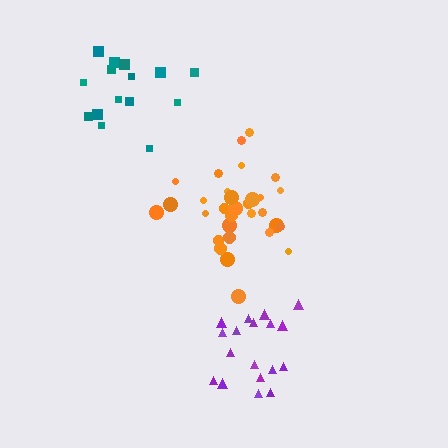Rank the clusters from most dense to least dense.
orange, purple, teal.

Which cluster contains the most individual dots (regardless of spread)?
Orange (32).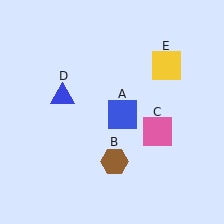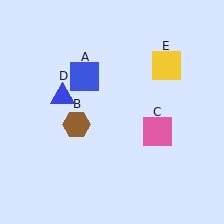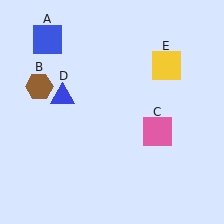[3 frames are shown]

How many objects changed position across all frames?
2 objects changed position: blue square (object A), brown hexagon (object B).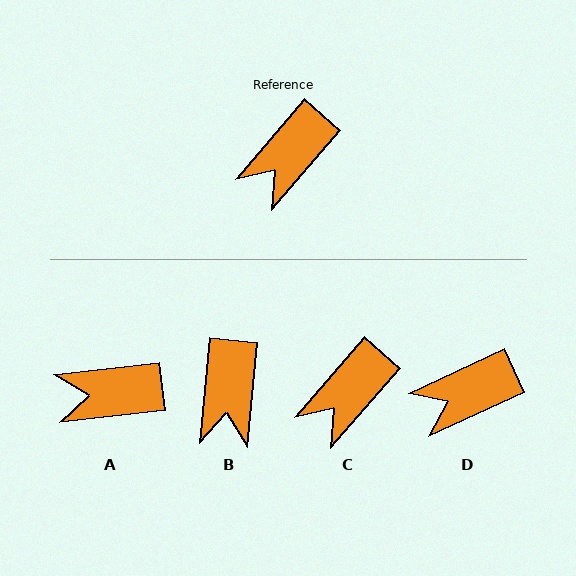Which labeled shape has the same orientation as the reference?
C.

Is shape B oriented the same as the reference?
No, it is off by about 35 degrees.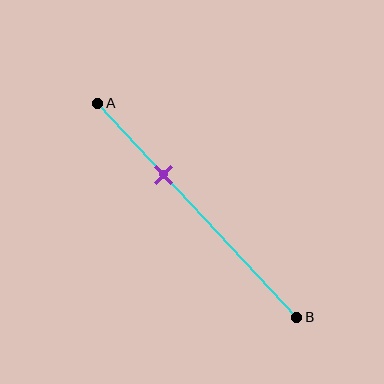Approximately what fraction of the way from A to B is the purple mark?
The purple mark is approximately 35% of the way from A to B.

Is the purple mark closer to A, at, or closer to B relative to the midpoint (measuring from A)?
The purple mark is closer to point A than the midpoint of segment AB.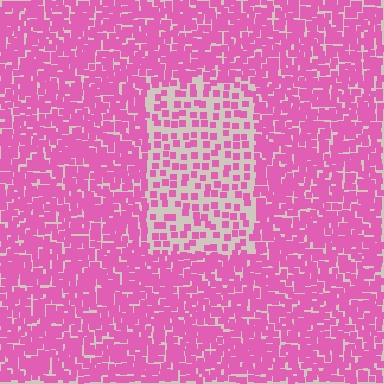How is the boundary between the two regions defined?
The boundary is defined by a change in element density (approximately 2.5x ratio). All elements are the same color, size, and shape.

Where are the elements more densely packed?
The elements are more densely packed outside the rectangle boundary.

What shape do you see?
I see a rectangle.